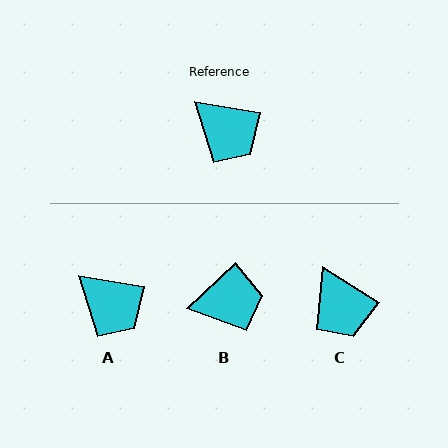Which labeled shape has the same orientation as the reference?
A.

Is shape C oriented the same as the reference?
No, it is off by about 23 degrees.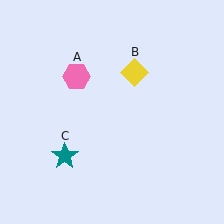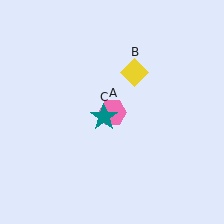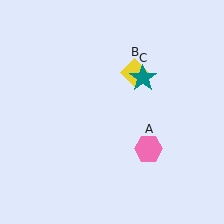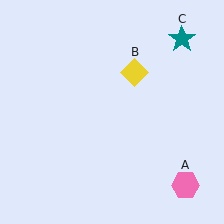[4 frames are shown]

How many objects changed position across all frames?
2 objects changed position: pink hexagon (object A), teal star (object C).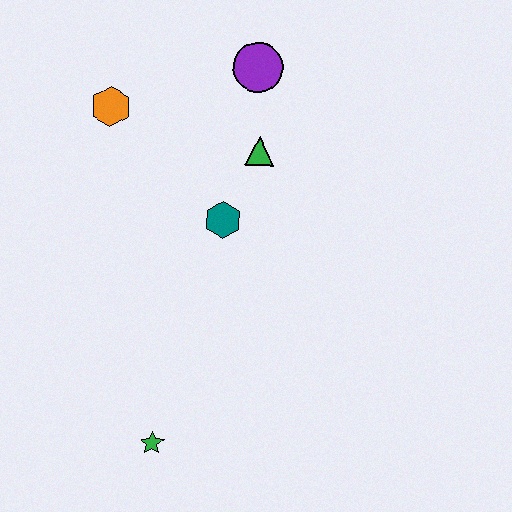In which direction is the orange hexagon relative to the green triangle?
The orange hexagon is to the left of the green triangle.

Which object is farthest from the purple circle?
The green star is farthest from the purple circle.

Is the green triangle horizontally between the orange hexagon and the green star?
No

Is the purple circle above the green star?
Yes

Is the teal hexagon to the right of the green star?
Yes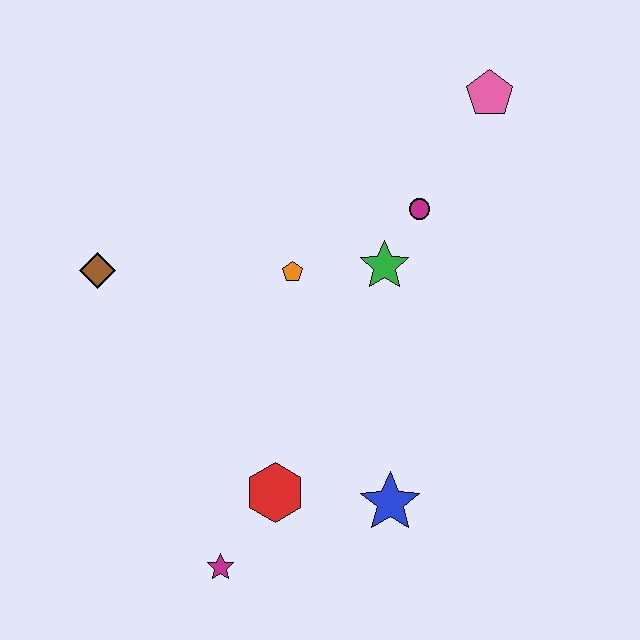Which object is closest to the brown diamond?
The orange pentagon is closest to the brown diamond.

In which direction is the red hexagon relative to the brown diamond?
The red hexagon is below the brown diamond.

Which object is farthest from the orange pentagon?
The magenta star is farthest from the orange pentagon.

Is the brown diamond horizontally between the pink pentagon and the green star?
No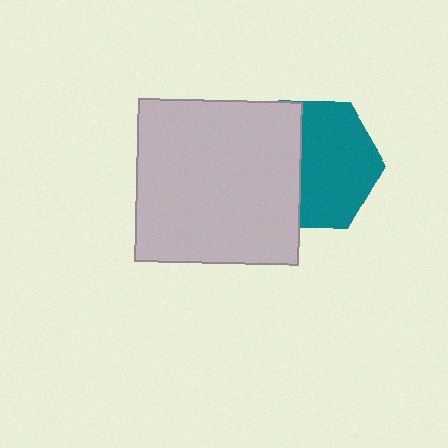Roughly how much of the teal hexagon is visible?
About half of it is visible (roughly 61%).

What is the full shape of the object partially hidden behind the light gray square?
The partially hidden object is a teal hexagon.